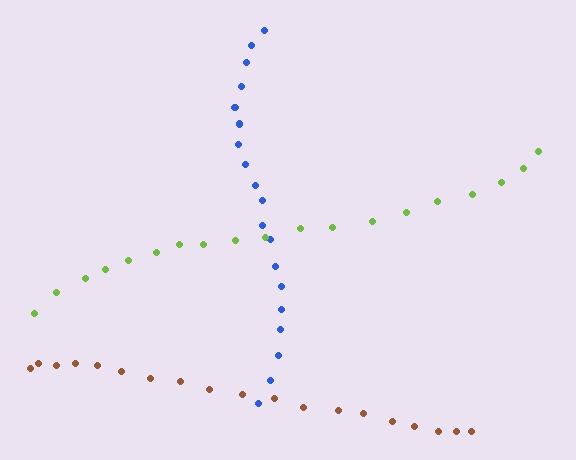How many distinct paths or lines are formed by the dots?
There are 3 distinct paths.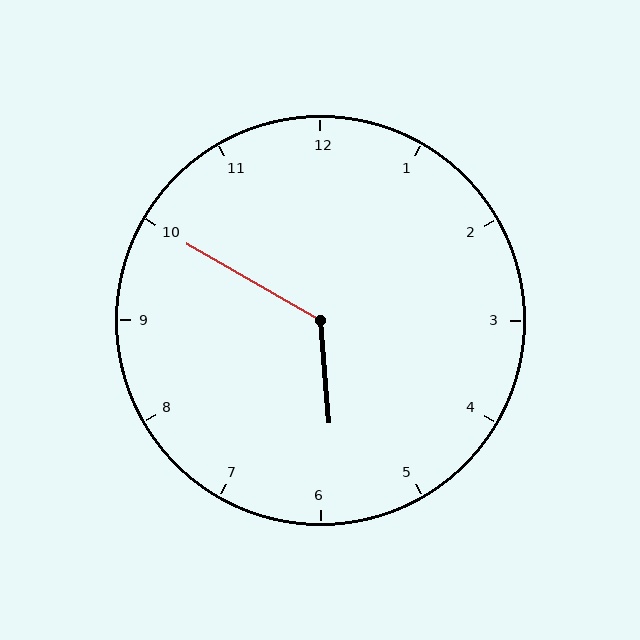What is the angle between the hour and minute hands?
Approximately 125 degrees.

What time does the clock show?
5:50.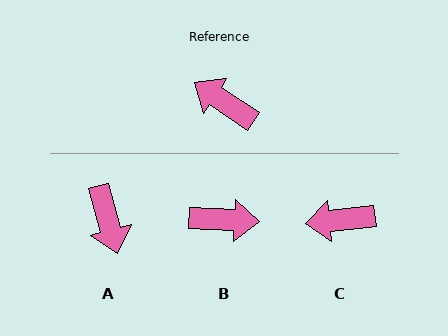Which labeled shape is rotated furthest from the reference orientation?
B, about 149 degrees away.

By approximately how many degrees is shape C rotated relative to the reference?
Approximately 40 degrees counter-clockwise.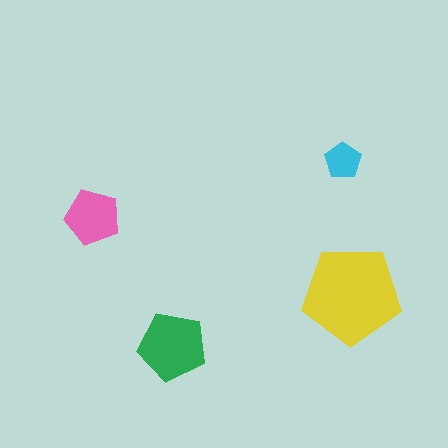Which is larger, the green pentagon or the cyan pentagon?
The green one.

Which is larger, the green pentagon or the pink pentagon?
The green one.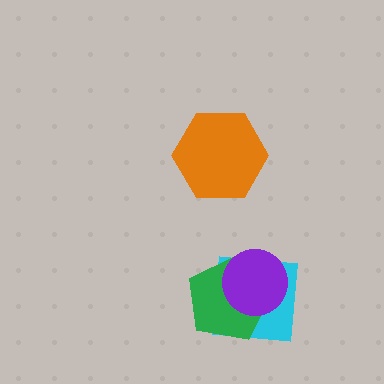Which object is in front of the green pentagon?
The purple circle is in front of the green pentagon.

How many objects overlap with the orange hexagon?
0 objects overlap with the orange hexagon.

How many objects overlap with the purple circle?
2 objects overlap with the purple circle.